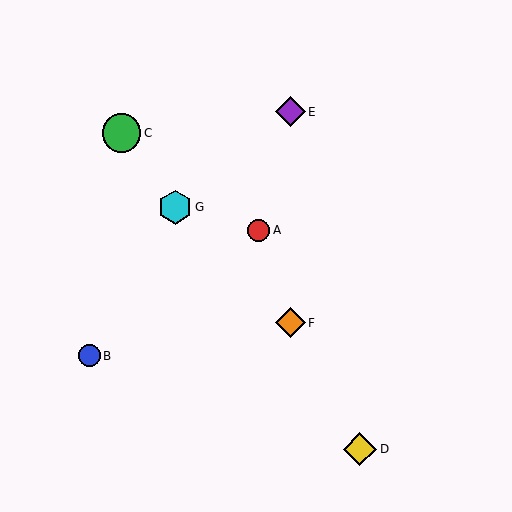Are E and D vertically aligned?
No, E is at x≈290 and D is at x≈360.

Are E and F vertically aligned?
Yes, both are at x≈290.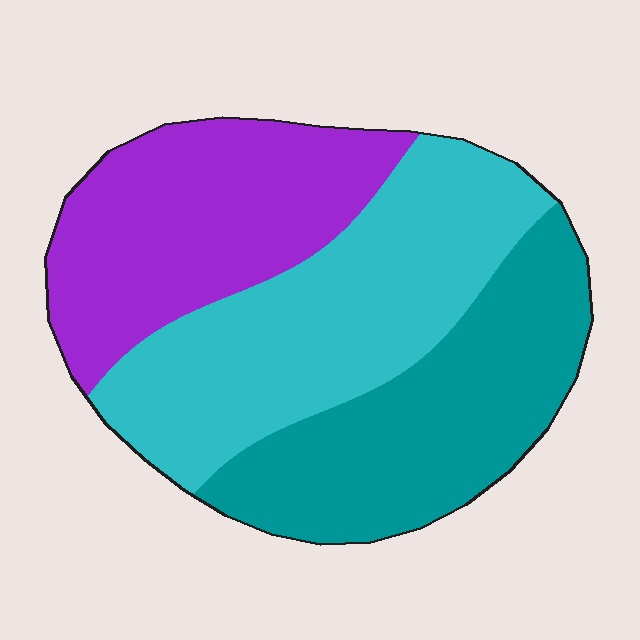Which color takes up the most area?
Cyan, at roughly 40%.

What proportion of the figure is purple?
Purple takes up about one third (1/3) of the figure.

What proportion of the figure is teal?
Teal covers 32% of the figure.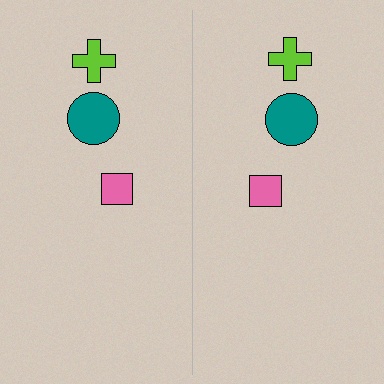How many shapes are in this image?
There are 6 shapes in this image.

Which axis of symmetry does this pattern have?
The pattern has a vertical axis of symmetry running through the center of the image.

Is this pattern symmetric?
Yes, this pattern has bilateral (reflection) symmetry.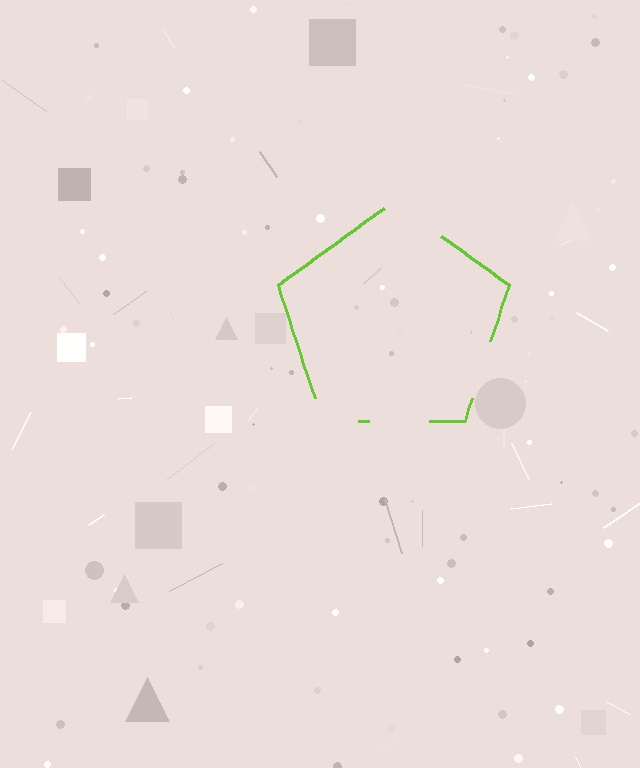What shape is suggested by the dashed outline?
The dashed outline suggests a pentagon.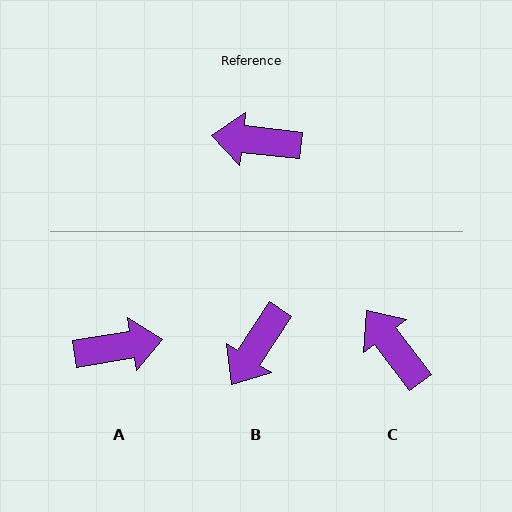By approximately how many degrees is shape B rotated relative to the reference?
Approximately 63 degrees counter-clockwise.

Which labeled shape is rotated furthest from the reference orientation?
A, about 164 degrees away.